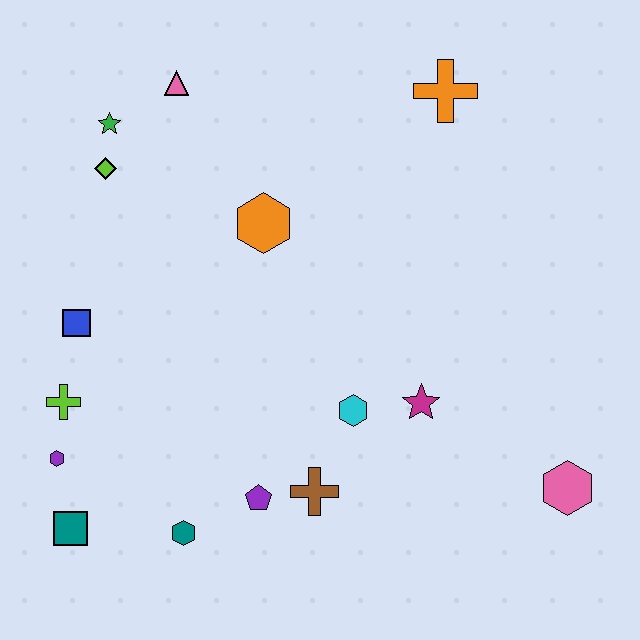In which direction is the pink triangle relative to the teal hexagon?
The pink triangle is above the teal hexagon.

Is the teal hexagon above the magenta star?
No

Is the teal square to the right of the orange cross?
No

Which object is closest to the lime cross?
The purple hexagon is closest to the lime cross.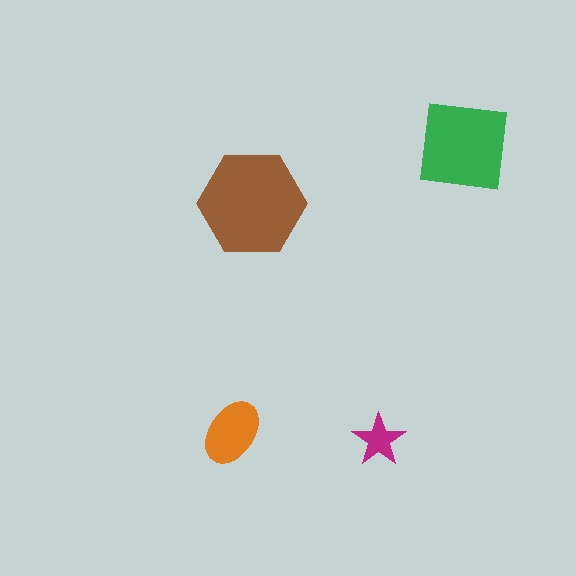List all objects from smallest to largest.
The magenta star, the orange ellipse, the green square, the brown hexagon.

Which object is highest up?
The green square is topmost.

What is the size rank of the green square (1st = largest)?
2nd.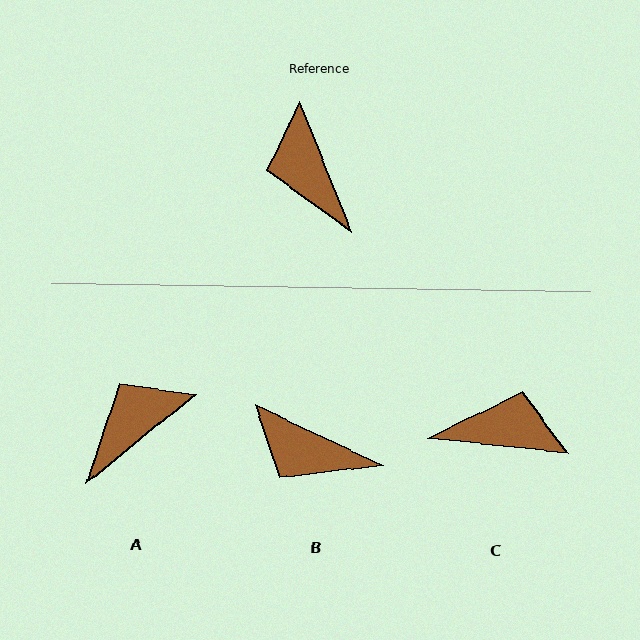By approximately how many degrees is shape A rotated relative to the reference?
Approximately 73 degrees clockwise.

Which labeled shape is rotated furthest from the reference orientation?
C, about 118 degrees away.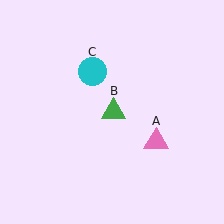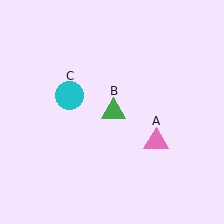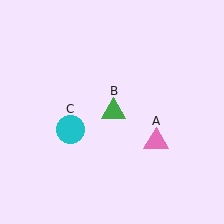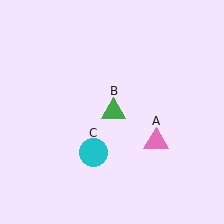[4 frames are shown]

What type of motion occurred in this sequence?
The cyan circle (object C) rotated counterclockwise around the center of the scene.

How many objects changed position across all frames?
1 object changed position: cyan circle (object C).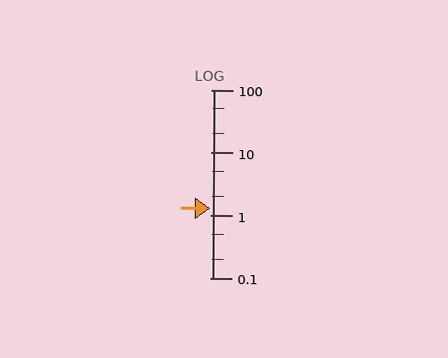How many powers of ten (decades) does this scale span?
The scale spans 3 decades, from 0.1 to 100.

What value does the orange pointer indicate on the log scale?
The pointer indicates approximately 1.3.